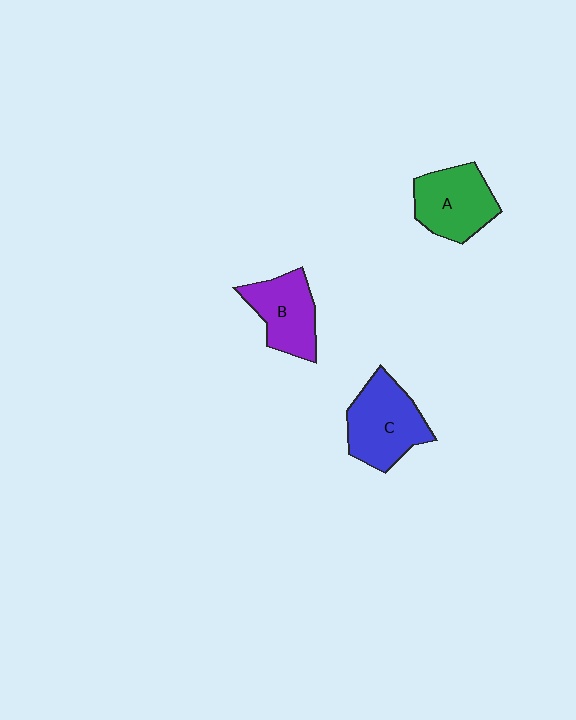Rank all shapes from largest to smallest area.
From largest to smallest: C (blue), A (green), B (purple).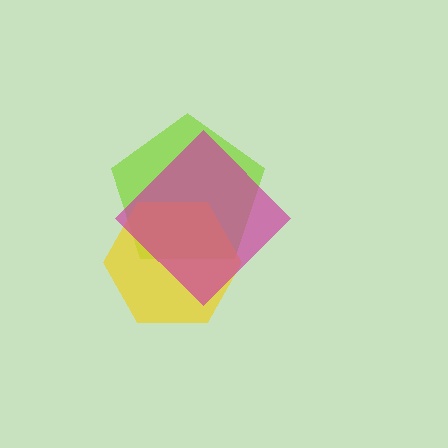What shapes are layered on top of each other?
The layered shapes are: a lime pentagon, a yellow hexagon, a magenta diamond.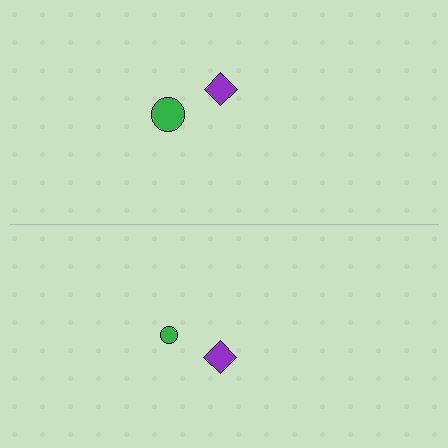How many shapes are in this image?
There are 4 shapes in this image.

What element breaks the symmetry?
The green circle on the bottom side has a different size than its mirror counterpart.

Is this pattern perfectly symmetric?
No, the pattern is not perfectly symmetric. The green circle on the bottom side has a different size than its mirror counterpart.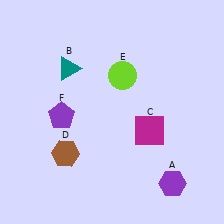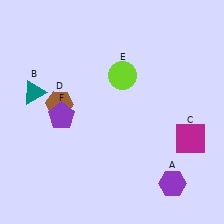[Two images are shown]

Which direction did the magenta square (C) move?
The magenta square (C) moved right.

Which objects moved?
The objects that moved are: the teal triangle (B), the magenta square (C), the brown hexagon (D).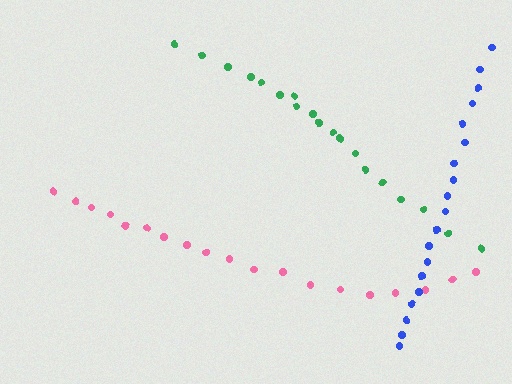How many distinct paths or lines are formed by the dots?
There are 3 distinct paths.